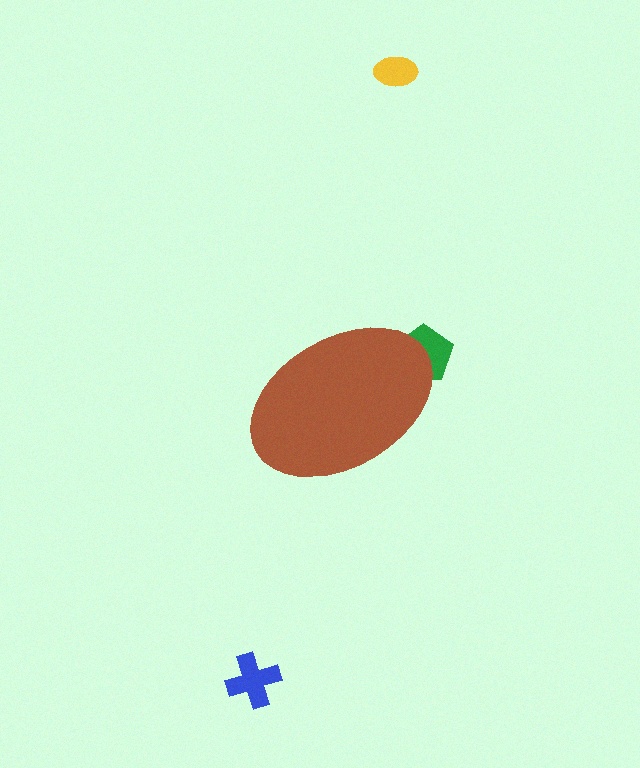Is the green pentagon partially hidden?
Yes, the green pentagon is partially hidden behind the brown ellipse.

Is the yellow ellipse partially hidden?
No, the yellow ellipse is fully visible.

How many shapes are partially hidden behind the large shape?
1 shape is partially hidden.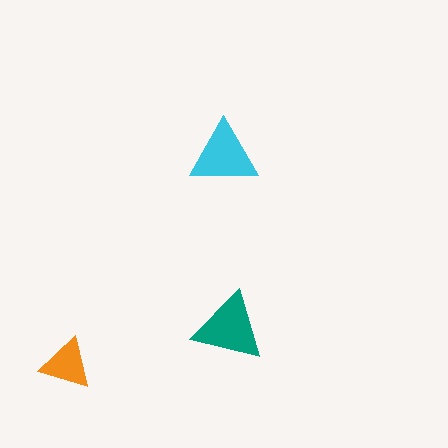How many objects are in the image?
There are 3 objects in the image.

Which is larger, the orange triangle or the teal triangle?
The teal one.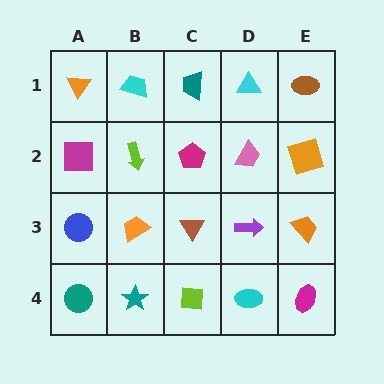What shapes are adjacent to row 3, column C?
A magenta pentagon (row 2, column C), a lime square (row 4, column C), an orange trapezoid (row 3, column B), a purple arrow (row 3, column D).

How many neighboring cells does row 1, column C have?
3.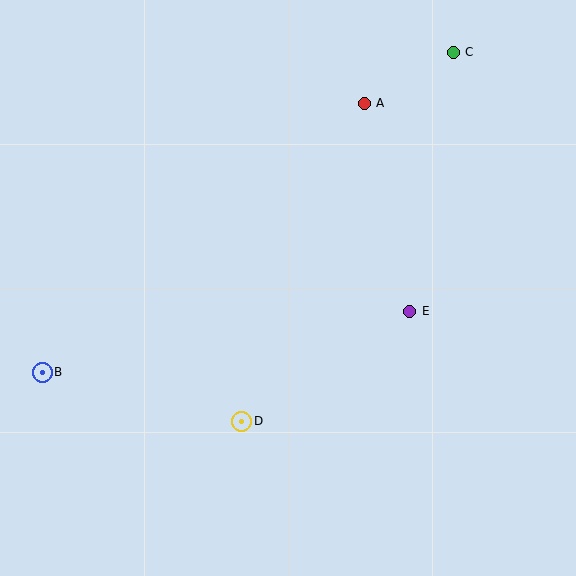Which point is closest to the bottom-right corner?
Point E is closest to the bottom-right corner.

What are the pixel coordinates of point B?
Point B is at (42, 372).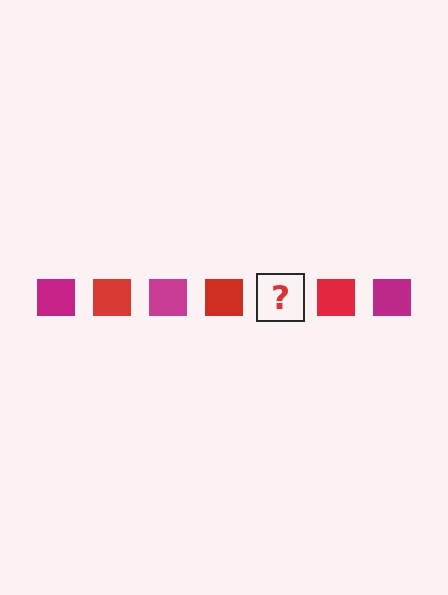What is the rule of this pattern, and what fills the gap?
The rule is that the pattern cycles through magenta, red squares. The gap should be filled with a magenta square.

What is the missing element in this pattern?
The missing element is a magenta square.